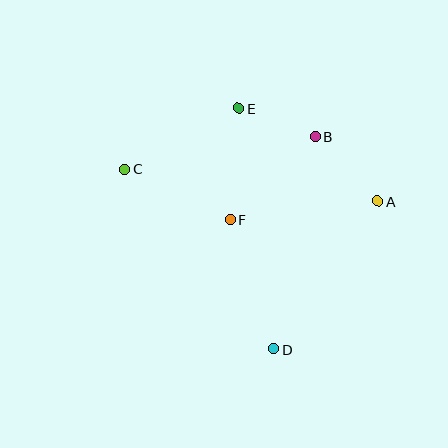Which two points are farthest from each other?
Points A and C are farthest from each other.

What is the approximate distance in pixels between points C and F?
The distance between C and F is approximately 117 pixels.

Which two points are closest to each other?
Points B and E are closest to each other.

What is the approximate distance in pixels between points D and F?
The distance between D and F is approximately 136 pixels.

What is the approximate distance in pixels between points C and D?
The distance between C and D is approximately 233 pixels.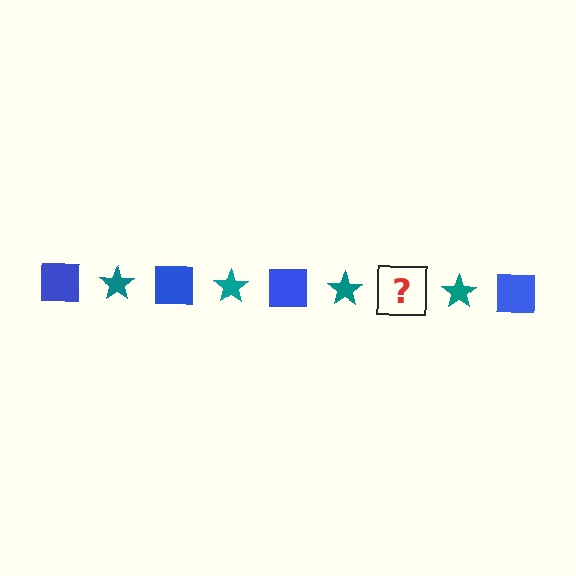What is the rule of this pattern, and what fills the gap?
The rule is that the pattern alternates between blue square and teal star. The gap should be filled with a blue square.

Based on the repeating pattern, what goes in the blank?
The blank should be a blue square.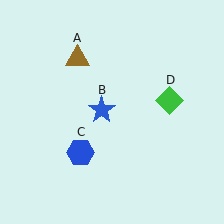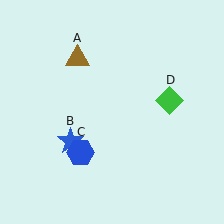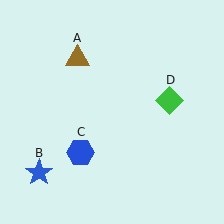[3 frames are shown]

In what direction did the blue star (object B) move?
The blue star (object B) moved down and to the left.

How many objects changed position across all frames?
1 object changed position: blue star (object B).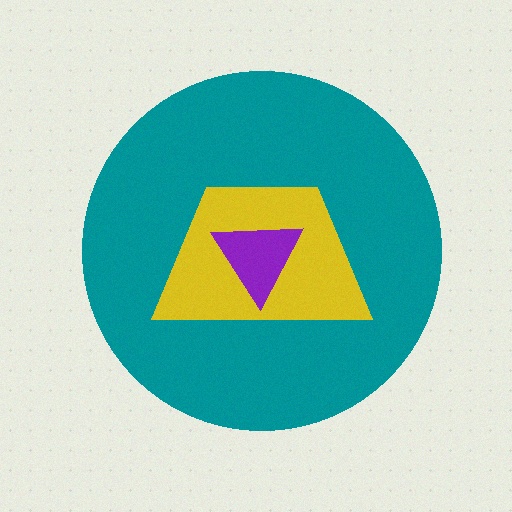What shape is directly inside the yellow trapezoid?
The purple triangle.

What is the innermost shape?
The purple triangle.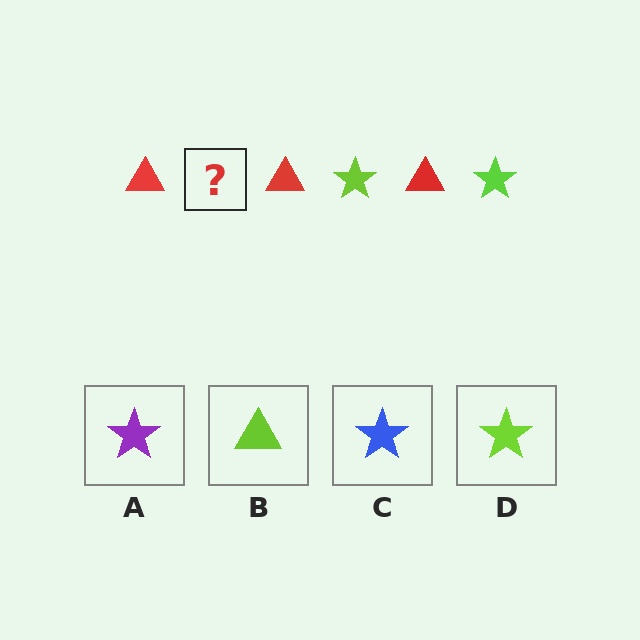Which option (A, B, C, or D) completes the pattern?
D.